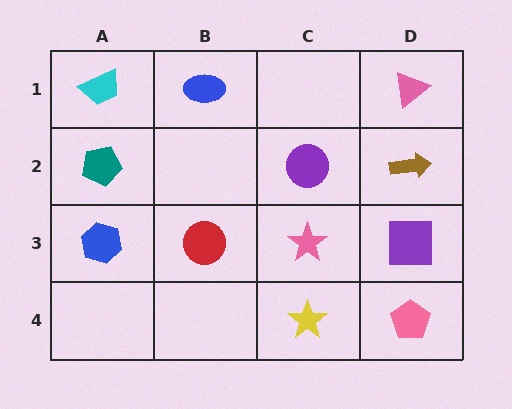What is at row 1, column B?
A blue ellipse.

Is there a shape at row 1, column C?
No, that cell is empty.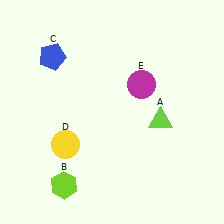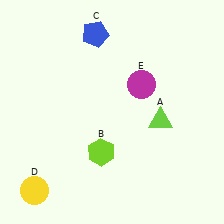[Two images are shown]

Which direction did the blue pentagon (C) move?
The blue pentagon (C) moved right.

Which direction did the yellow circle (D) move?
The yellow circle (D) moved down.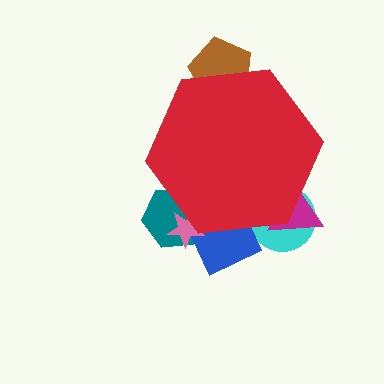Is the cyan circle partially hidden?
Yes, the cyan circle is partially hidden behind the red hexagon.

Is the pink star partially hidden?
Yes, the pink star is partially hidden behind the red hexagon.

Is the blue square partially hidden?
Yes, the blue square is partially hidden behind the red hexagon.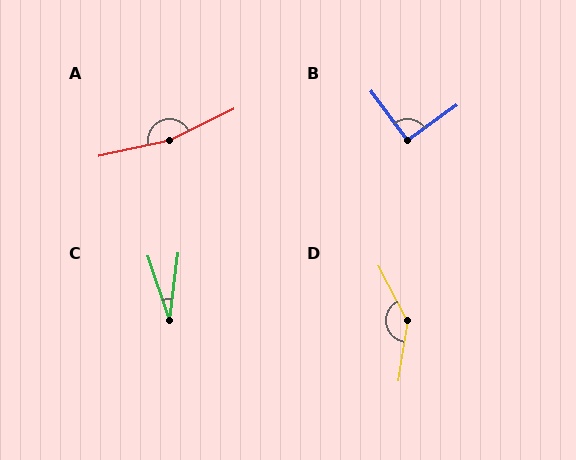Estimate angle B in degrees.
Approximately 90 degrees.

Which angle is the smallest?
C, at approximately 26 degrees.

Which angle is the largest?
A, at approximately 166 degrees.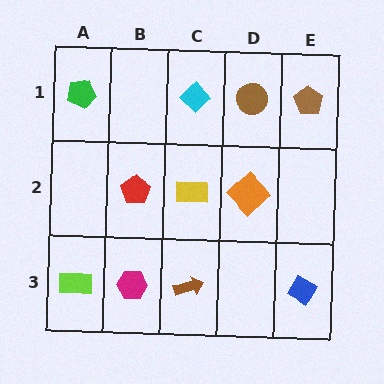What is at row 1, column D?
A brown circle.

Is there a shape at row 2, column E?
No, that cell is empty.